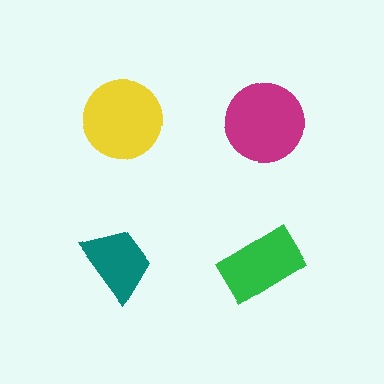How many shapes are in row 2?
2 shapes.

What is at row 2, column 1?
A teal trapezoid.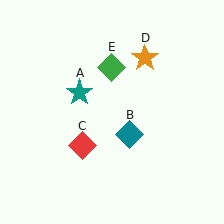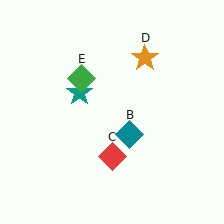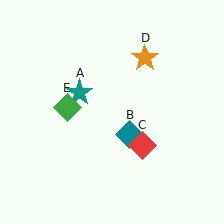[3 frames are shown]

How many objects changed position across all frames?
2 objects changed position: red diamond (object C), green diamond (object E).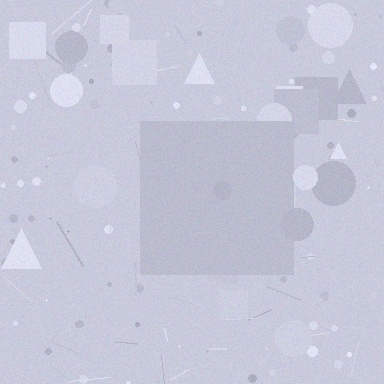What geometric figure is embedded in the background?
A square is embedded in the background.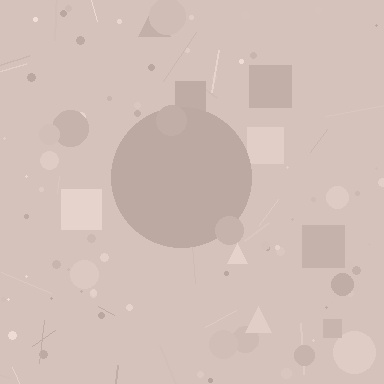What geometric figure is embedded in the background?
A circle is embedded in the background.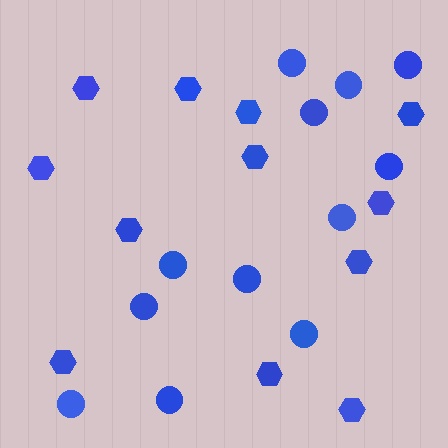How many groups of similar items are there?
There are 2 groups: one group of circles (12) and one group of hexagons (12).